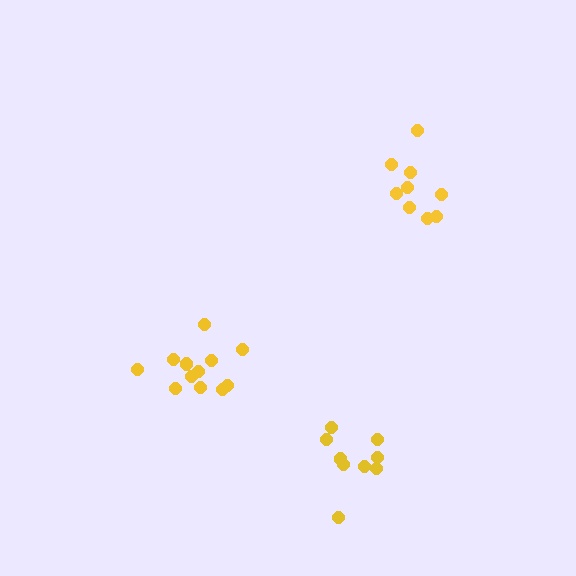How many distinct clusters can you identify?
There are 3 distinct clusters.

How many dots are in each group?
Group 1: 12 dots, Group 2: 9 dots, Group 3: 9 dots (30 total).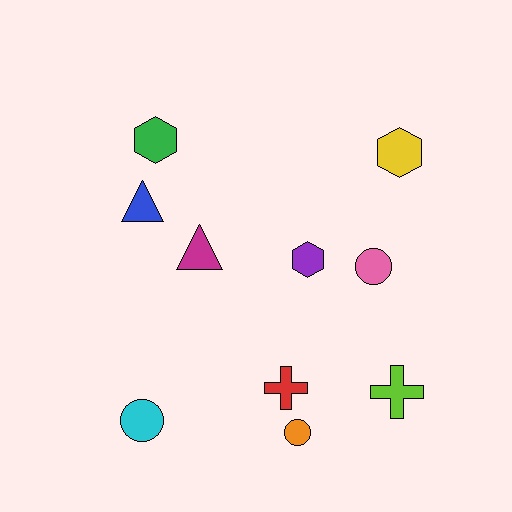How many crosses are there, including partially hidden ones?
There are 2 crosses.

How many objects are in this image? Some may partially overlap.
There are 10 objects.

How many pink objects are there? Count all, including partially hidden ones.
There is 1 pink object.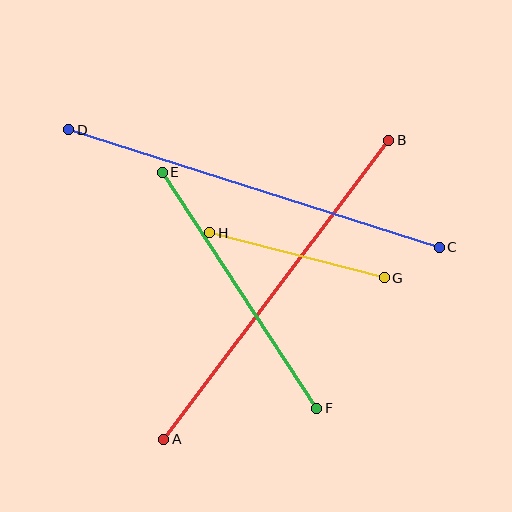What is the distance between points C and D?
The distance is approximately 389 pixels.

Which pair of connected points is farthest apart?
Points C and D are farthest apart.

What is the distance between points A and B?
The distance is approximately 374 pixels.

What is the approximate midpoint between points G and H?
The midpoint is at approximately (297, 255) pixels.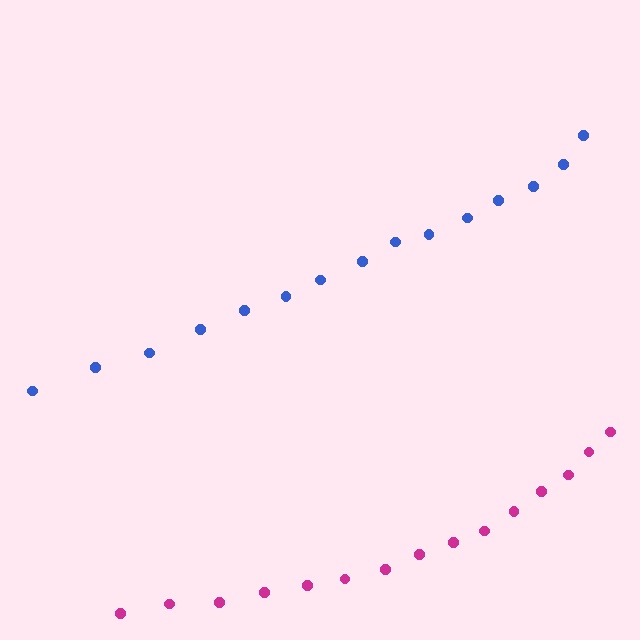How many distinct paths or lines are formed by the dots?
There are 2 distinct paths.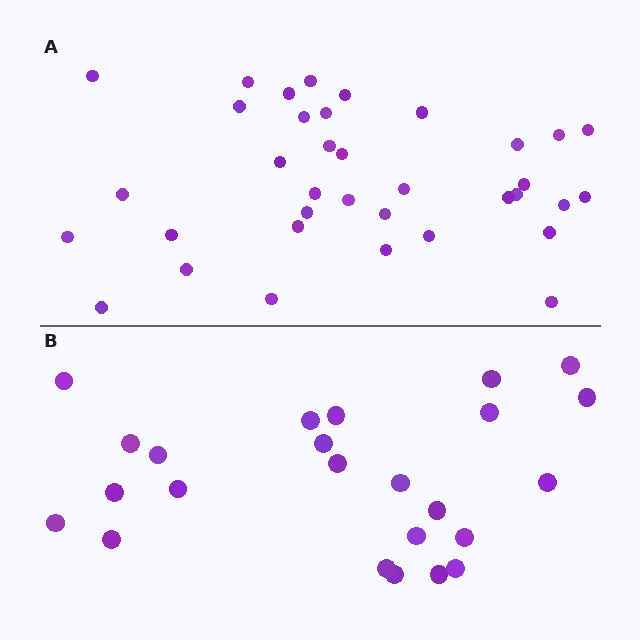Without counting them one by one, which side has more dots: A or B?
Region A (the top region) has more dots.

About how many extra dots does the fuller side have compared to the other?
Region A has roughly 12 or so more dots than region B.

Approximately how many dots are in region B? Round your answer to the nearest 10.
About 20 dots. (The exact count is 24, which rounds to 20.)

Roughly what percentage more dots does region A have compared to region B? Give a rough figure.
About 50% more.